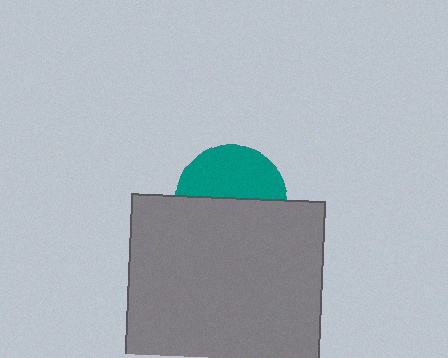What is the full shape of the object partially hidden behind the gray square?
The partially hidden object is a teal circle.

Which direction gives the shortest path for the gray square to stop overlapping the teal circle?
Moving down gives the shortest separation.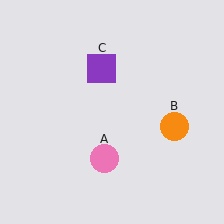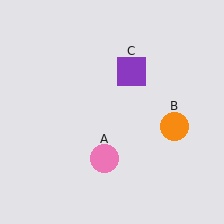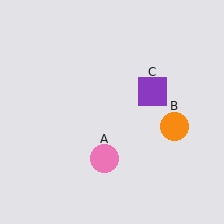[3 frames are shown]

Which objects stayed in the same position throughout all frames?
Pink circle (object A) and orange circle (object B) remained stationary.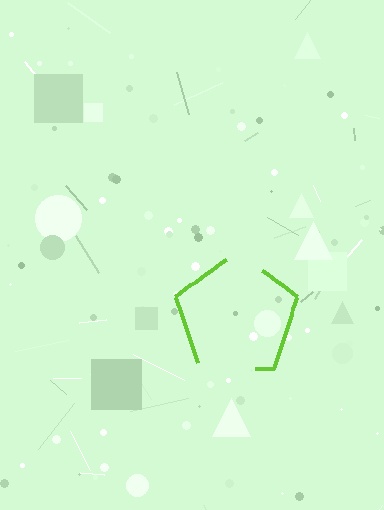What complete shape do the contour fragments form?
The contour fragments form a pentagon.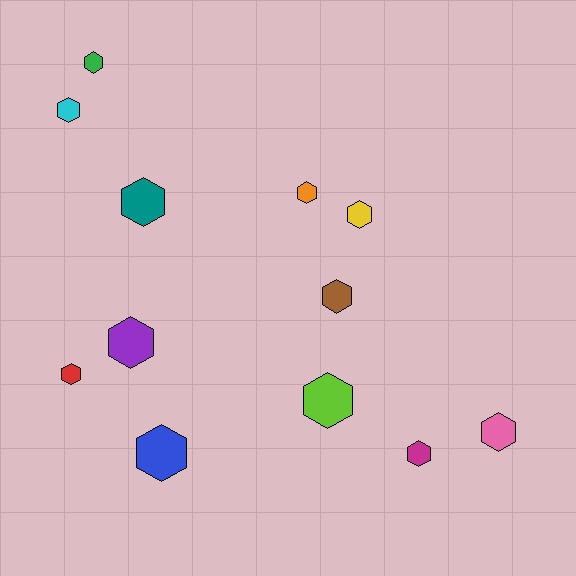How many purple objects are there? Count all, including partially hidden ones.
There is 1 purple object.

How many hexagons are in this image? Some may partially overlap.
There are 12 hexagons.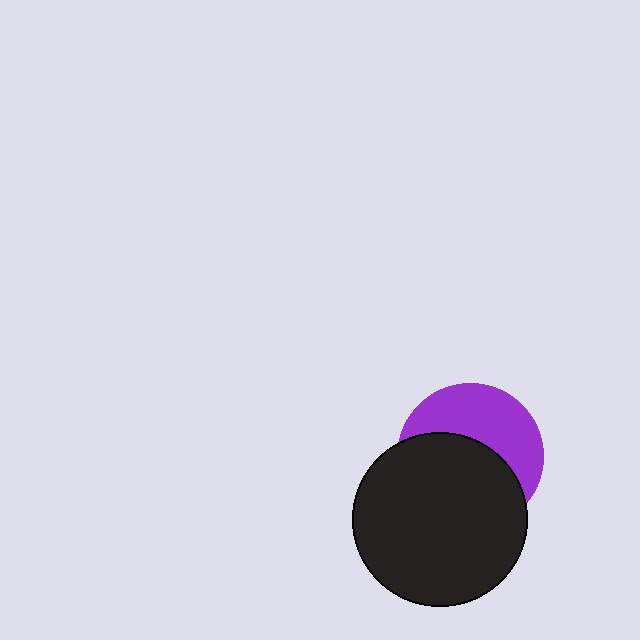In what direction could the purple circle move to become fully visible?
The purple circle could move up. That would shift it out from behind the black circle entirely.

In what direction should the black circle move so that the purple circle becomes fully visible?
The black circle should move down. That is the shortest direction to clear the overlap and leave the purple circle fully visible.